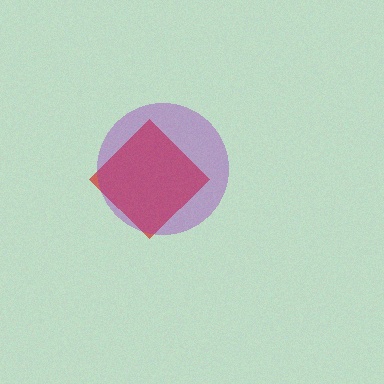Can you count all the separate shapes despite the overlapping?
Yes, there are 2 separate shapes.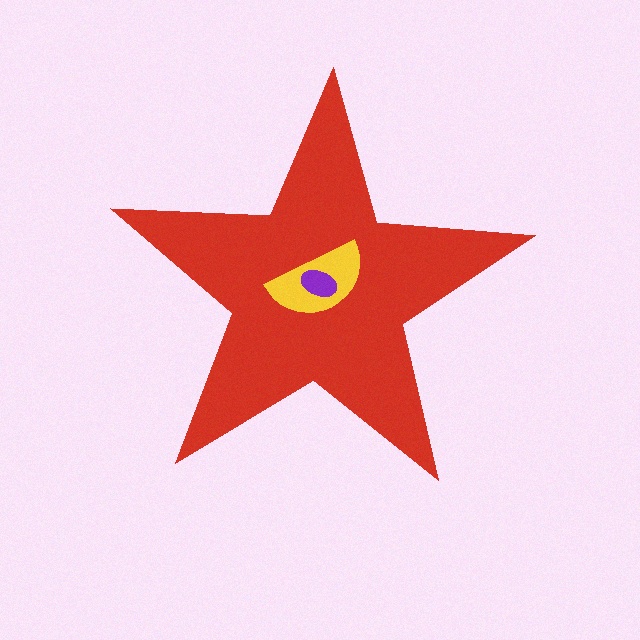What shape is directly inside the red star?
The yellow semicircle.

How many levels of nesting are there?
3.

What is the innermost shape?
The purple ellipse.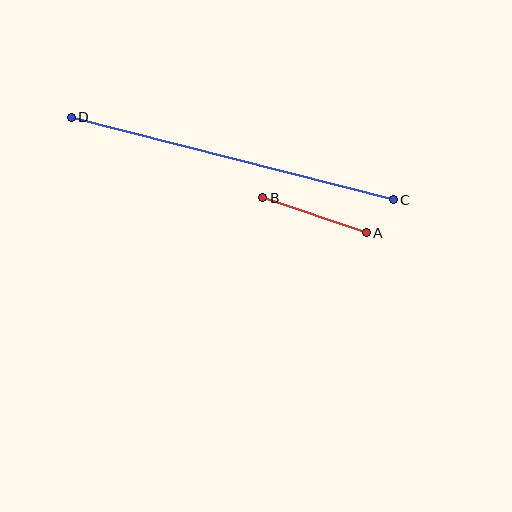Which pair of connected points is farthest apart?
Points C and D are farthest apart.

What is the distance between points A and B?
The distance is approximately 109 pixels.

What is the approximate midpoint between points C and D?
The midpoint is at approximately (232, 159) pixels.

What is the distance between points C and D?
The distance is approximately 332 pixels.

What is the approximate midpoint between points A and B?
The midpoint is at approximately (315, 215) pixels.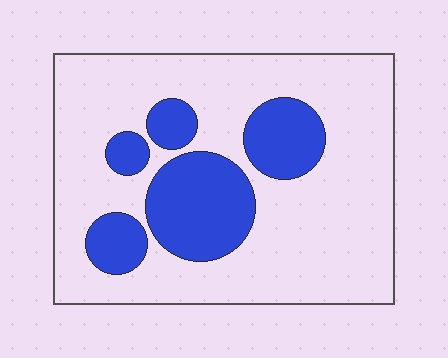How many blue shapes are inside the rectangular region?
5.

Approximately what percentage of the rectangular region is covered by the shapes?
Approximately 25%.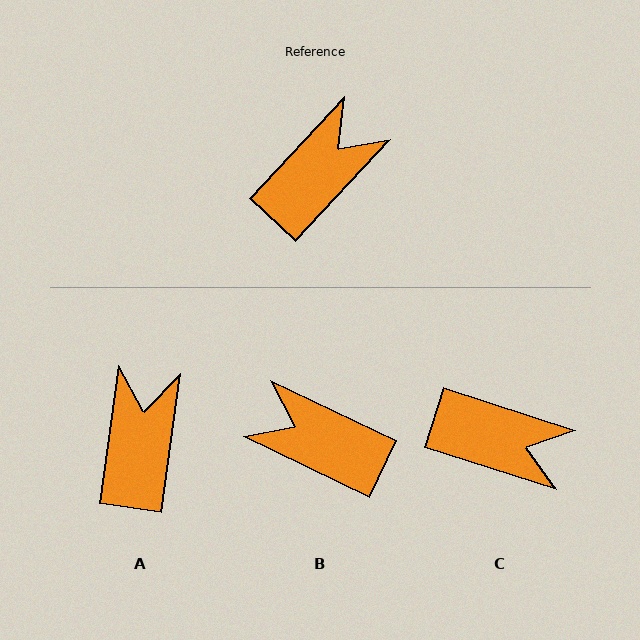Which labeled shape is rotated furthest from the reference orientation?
B, about 107 degrees away.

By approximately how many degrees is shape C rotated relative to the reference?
Approximately 65 degrees clockwise.